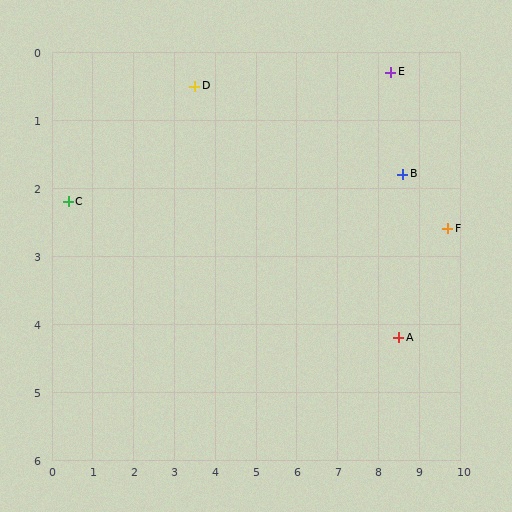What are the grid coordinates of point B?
Point B is at approximately (8.6, 1.8).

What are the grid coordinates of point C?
Point C is at approximately (0.4, 2.2).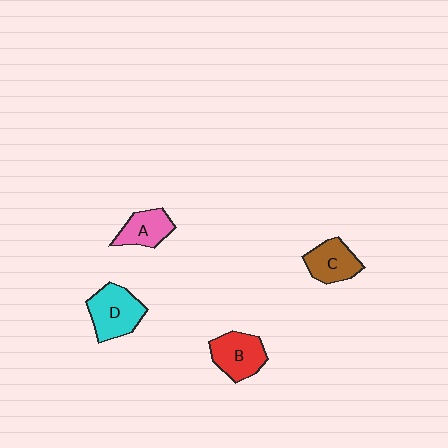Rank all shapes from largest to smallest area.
From largest to smallest: D (cyan), B (red), C (brown), A (pink).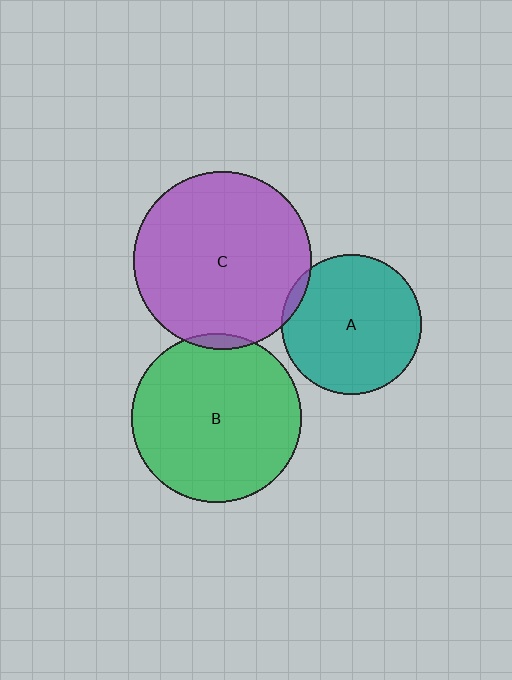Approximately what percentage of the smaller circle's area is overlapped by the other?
Approximately 5%.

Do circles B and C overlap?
Yes.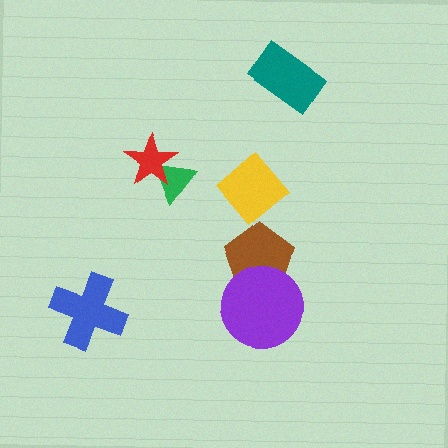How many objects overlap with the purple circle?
1 object overlaps with the purple circle.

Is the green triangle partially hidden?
Yes, it is partially covered by another shape.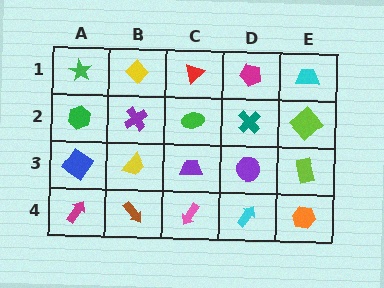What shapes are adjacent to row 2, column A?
A green star (row 1, column A), a blue diamond (row 3, column A), a purple cross (row 2, column B).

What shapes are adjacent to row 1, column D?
A teal cross (row 2, column D), a red triangle (row 1, column C), a cyan trapezoid (row 1, column E).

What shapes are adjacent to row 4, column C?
A purple trapezoid (row 3, column C), a brown arrow (row 4, column B), a cyan arrow (row 4, column D).